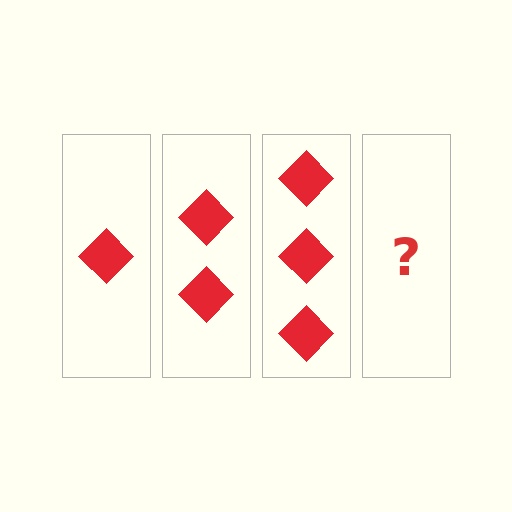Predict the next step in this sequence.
The next step is 4 diamonds.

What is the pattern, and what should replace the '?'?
The pattern is that each step adds one more diamond. The '?' should be 4 diamonds.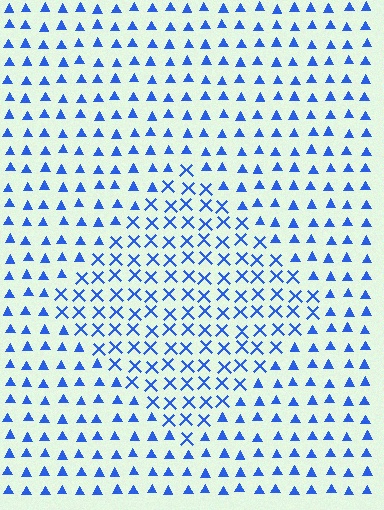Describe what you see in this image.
The image is filled with small blue elements arranged in a uniform grid. A diamond-shaped region contains X marks, while the surrounding area contains triangles. The boundary is defined purely by the change in element shape.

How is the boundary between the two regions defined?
The boundary is defined by a change in element shape: X marks inside vs. triangles outside. All elements share the same color and spacing.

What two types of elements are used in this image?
The image uses X marks inside the diamond region and triangles outside it.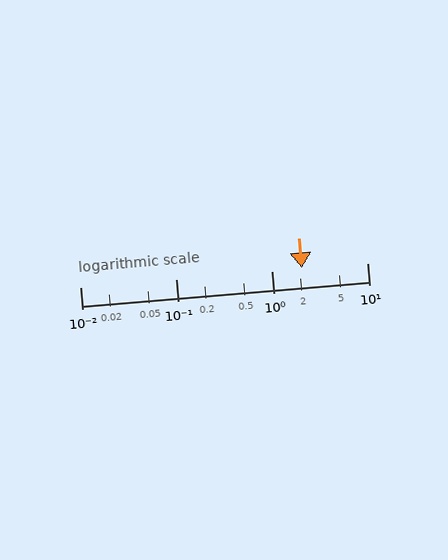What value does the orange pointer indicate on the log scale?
The pointer indicates approximately 2.1.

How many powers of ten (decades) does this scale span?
The scale spans 3 decades, from 0.01 to 10.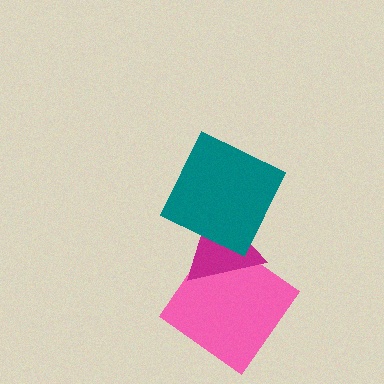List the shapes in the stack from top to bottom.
From top to bottom: the teal square, the magenta triangle, the pink diamond.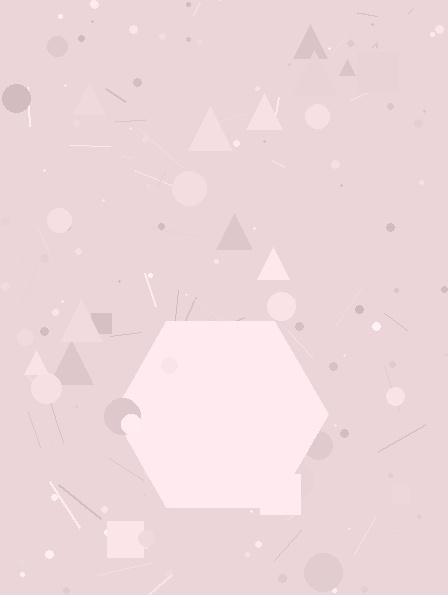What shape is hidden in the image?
A hexagon is hidden in the image.